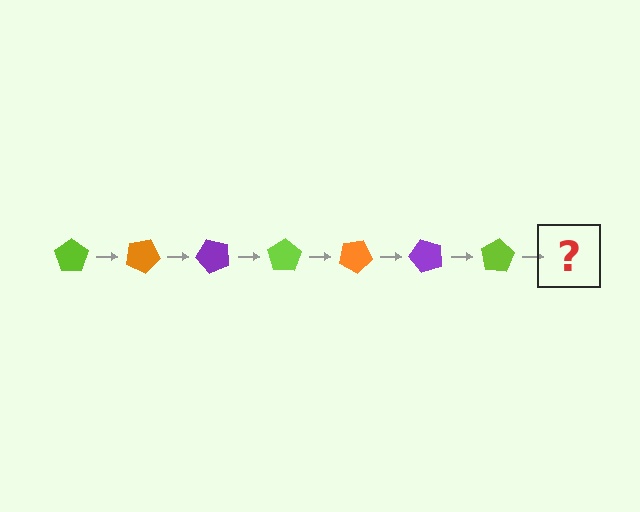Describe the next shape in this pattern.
It should be an orange pentagon, rotated 175 degrees from the start.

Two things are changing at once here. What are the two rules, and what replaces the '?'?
The two rules are that it rotates 25 degrees each step and the color cycles through lime, orange, and purple. The '?' should be an orange pentagon, rotated 175 degrees from the start.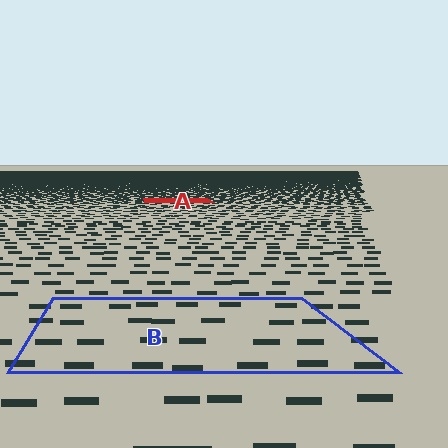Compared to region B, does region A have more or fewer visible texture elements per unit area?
Region A has more texture elements per unit area — they are packed more densely because it is farther away.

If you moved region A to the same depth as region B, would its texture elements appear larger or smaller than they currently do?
They would appear larger. At a closer depth, the same texture elements are projected at a bigger on-screen size.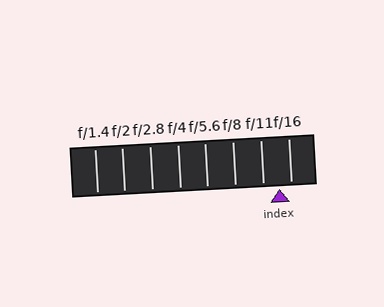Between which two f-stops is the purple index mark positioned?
The index mark is between f/11 and f/16.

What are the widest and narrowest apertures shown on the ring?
The widest aperture shown is f/1.4 and the narrowest is f/16.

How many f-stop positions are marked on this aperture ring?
There are 8 f-stop positions marked.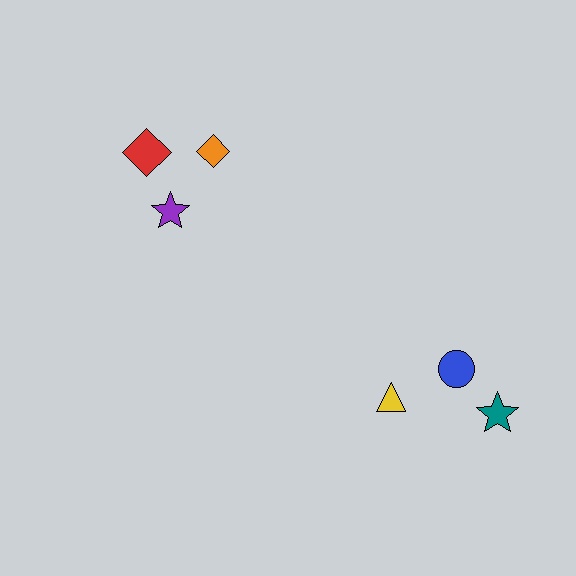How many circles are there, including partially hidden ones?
There is 1 circle.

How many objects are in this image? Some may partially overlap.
There are 6 objects.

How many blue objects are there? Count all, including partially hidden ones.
There is 1 blue object.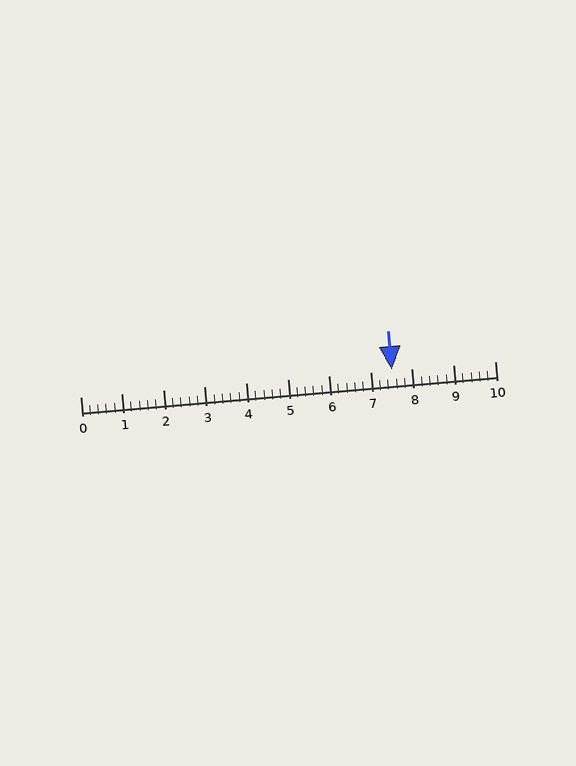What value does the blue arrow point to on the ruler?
The blue arrow points to approximately 7.5.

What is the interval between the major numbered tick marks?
The major tick marks are spaced 1 units apart.